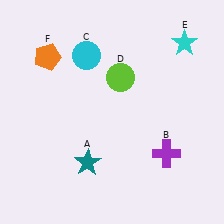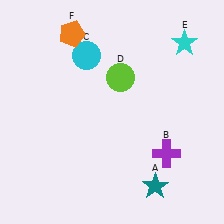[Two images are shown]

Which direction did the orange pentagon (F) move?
The orange pentagon (F) moved right.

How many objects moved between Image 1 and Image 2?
2 objects moved between the two images.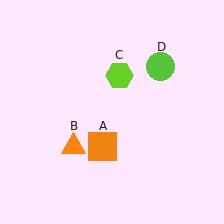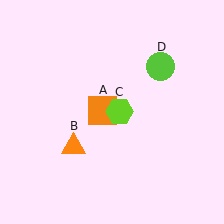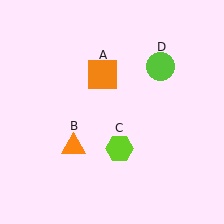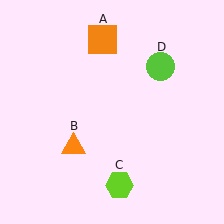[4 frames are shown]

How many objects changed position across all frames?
2 objects changed position: orange square (object A), lime hexagon (object C).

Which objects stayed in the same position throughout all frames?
Orange triangle (object B) and lime circle (object D) remained stationary.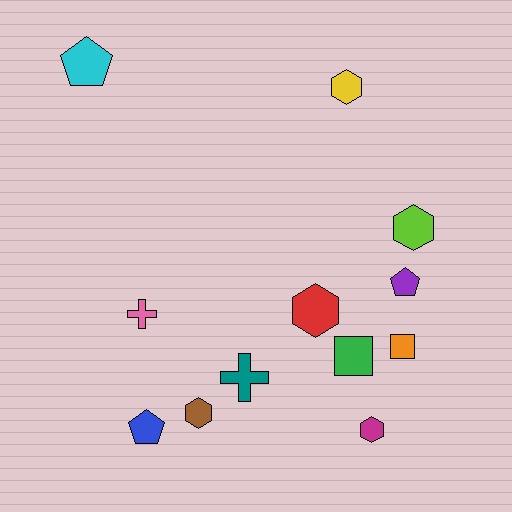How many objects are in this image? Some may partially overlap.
There are 12 objects.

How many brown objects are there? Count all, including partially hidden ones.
There is 1 brown object.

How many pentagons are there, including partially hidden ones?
There are 3 pentagons.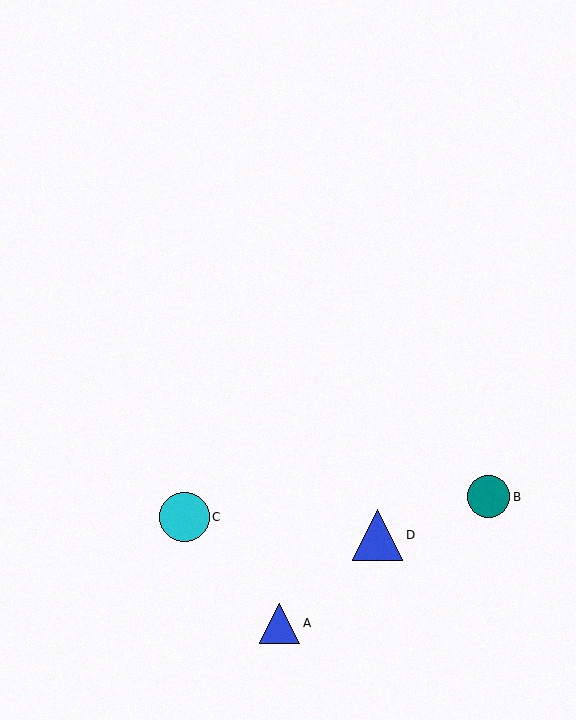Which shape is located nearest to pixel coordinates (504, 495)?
The teal circle (labeled B) at (489, 497) is nearest to that location.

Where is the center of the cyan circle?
The center of the cyan circle is at (184, 517).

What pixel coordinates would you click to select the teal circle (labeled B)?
Click at (489, 497) to select the teal circle B.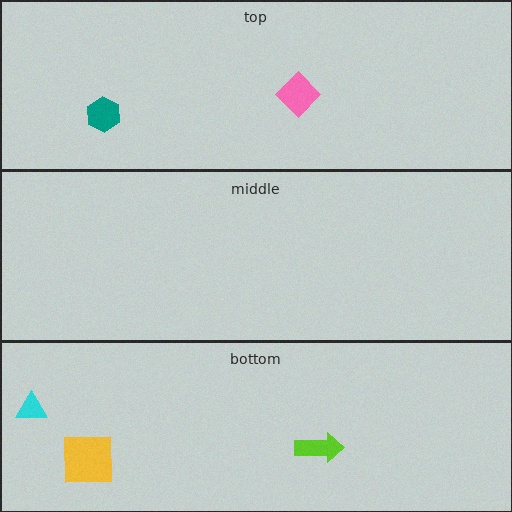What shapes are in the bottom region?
The yellow square, the cyan triangle, the lime arrow.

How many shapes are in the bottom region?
3.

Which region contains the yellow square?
The bottom region.